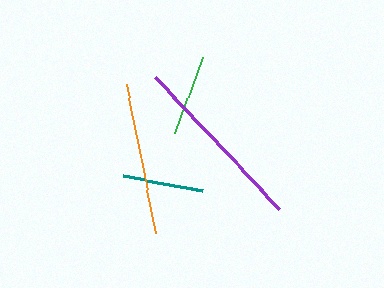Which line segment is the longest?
The purple line is the longest at approximately 182 pixels.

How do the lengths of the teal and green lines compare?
The teal and green lines are approximately the same length.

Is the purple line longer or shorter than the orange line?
The purple line is longer than the orange line.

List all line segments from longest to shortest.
From longest to shortest: purple, orange, teal, green.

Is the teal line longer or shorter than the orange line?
The orange line is longer than the teal line.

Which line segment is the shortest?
The green line is the shortest at approximately 80 pixels.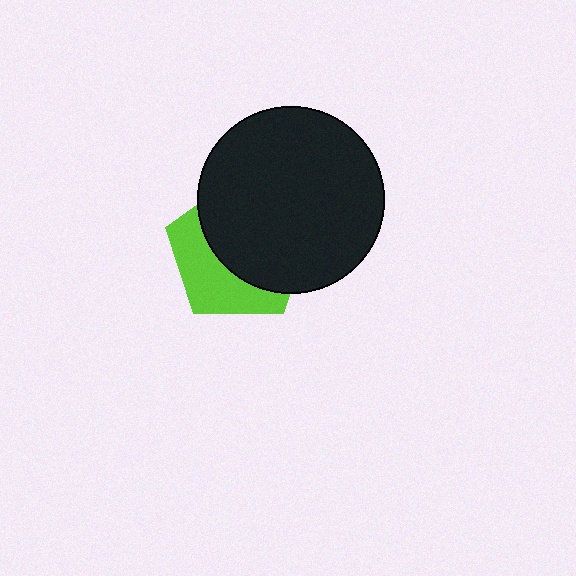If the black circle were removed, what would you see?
You would see the complete lime pentagon.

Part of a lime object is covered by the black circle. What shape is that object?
It is a pentagon.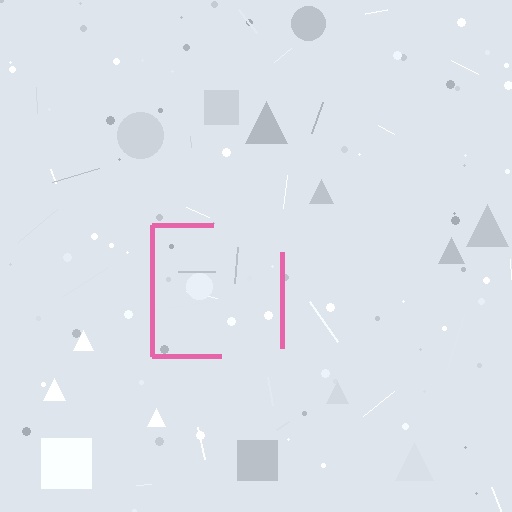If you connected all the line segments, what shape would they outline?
They would outline a square.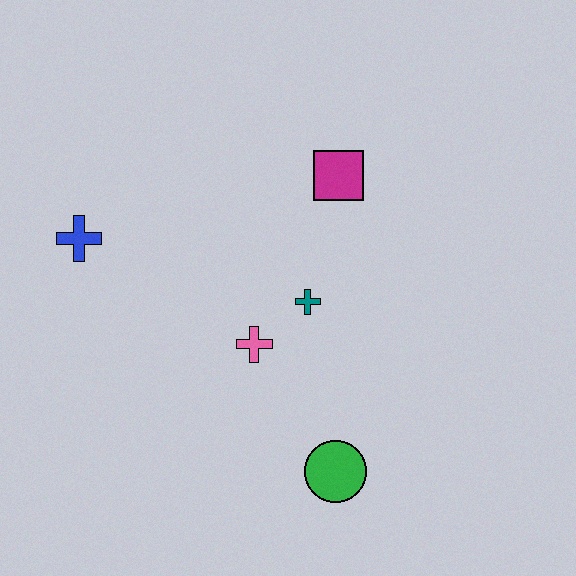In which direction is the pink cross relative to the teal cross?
The pink cross is to the left of the teal cross.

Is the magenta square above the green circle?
Yes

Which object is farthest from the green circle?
The blue cross is farthest from the green circle.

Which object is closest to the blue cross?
The pink cross is closest to the blue cross.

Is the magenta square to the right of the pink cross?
Yes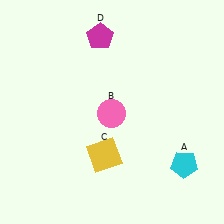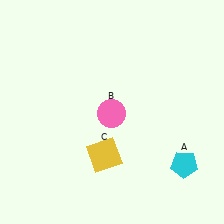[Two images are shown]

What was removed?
The magenta pentagon (D) was removed in Image 2.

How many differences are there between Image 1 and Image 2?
There is 1 difference between the two images.